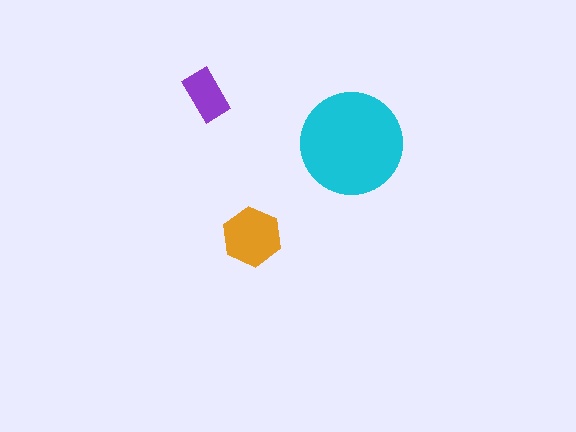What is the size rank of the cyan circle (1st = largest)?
1st.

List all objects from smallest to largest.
The purple rectangle, the orange hexagon, the cyan circle.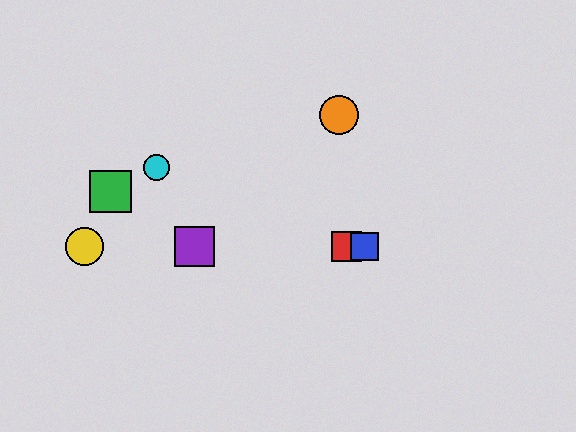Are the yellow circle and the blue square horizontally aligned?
Yes, both are at y≈247.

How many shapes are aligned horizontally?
4 shapes (the red square, the blue square, the yellow circle, the purple square) are aligned horizontally.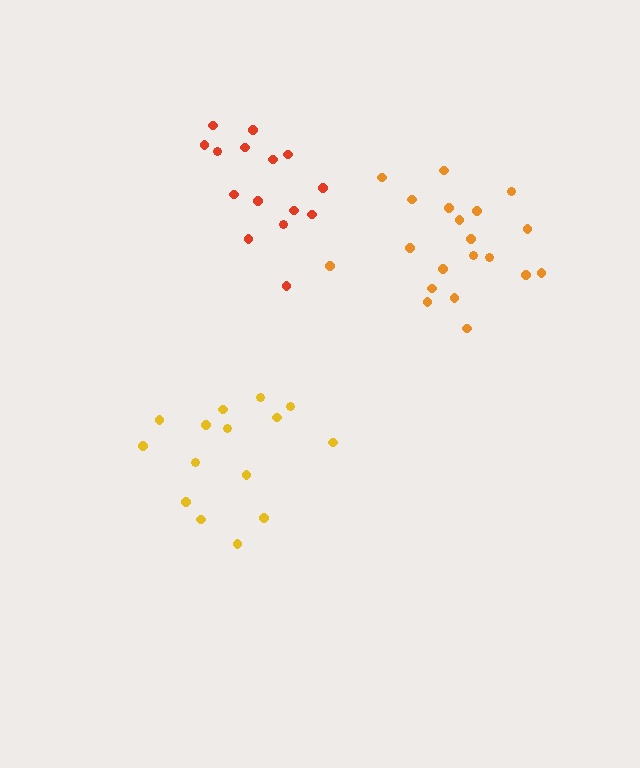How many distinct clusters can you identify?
There are 3 distinct clusters.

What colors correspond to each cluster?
The clusters are colored: yellow, orange, red.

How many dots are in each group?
Group 1: 15 dots, Group 2: 20 dots, Group 3: 15 dots (50 total).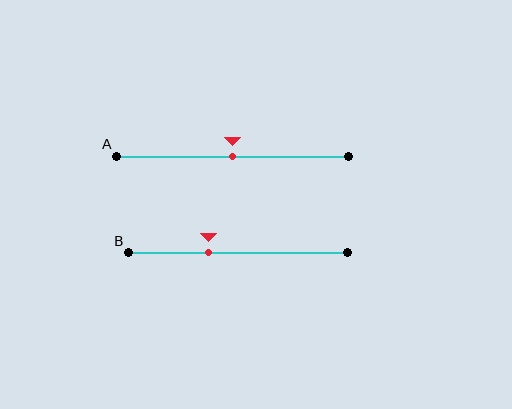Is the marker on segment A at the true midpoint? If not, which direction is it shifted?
Yes, the marker on segment A is at the true midpoint.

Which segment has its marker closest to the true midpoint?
Segment A has its marker closest to the true midpoint.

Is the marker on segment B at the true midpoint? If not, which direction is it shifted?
No, the marker on segment B is shifted to the left by about 13% of the segment length.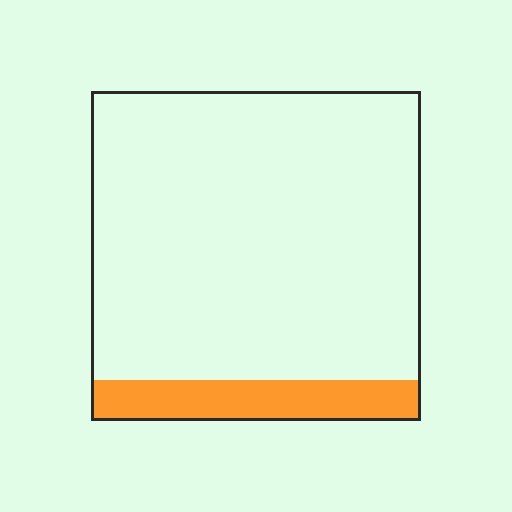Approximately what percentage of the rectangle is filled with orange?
Approximately 10%.